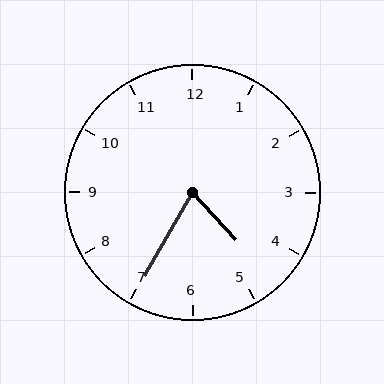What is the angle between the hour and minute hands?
Approximately 72 degrees.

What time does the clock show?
4:35.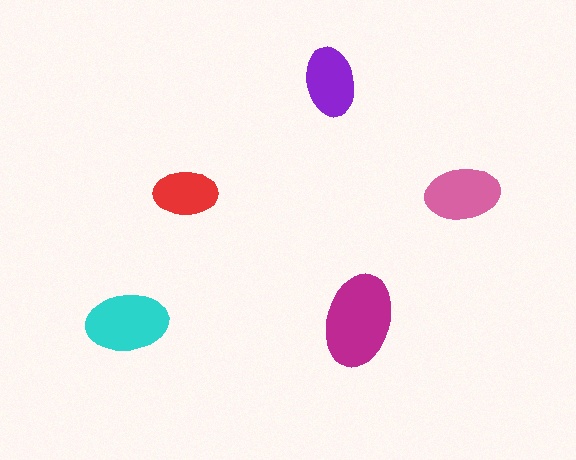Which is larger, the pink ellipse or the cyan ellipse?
The cyan one.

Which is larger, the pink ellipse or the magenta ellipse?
The magenta one.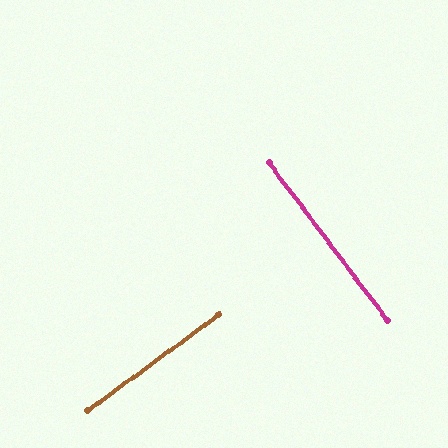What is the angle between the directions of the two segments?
Approximately 89 degrees.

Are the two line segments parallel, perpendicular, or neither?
Perpendicular — they meet at approximately 89°.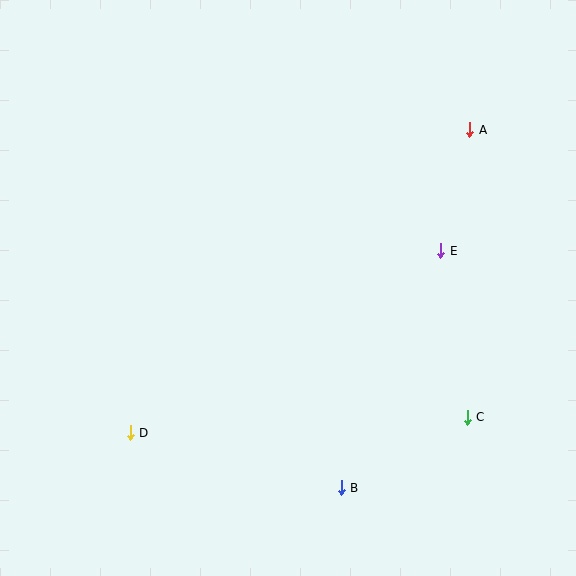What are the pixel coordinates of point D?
Point D is at (130, 433).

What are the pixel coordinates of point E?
Point E is at (441, 251).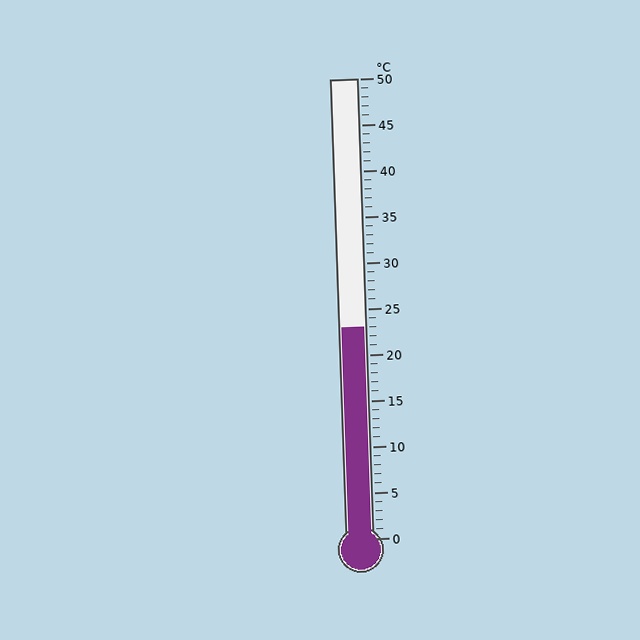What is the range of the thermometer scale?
The thermometer scale ranges from 0°C to 50°C.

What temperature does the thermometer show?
The thermometer shows approximately 23°C.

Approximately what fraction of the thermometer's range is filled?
The thermometer is filled to approximately 45% of its range.